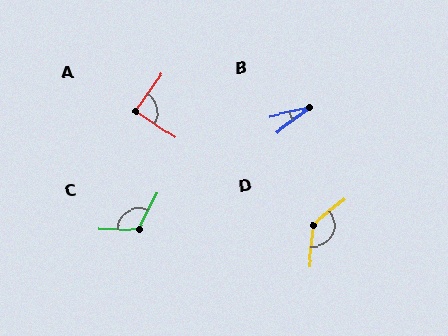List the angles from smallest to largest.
B (23°), A (89°), C (115°), D (135°).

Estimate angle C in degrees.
Approximately 115 degrees.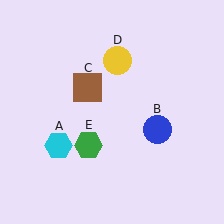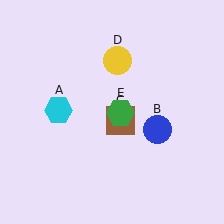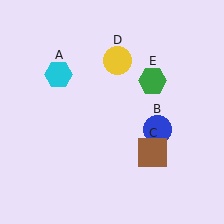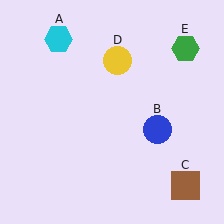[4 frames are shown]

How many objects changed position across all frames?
3 objects changed position: cyan hexagon (object A), brown square (object C), green hexagon (object E).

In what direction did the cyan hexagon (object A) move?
The cyan hexagon (object A) moved up.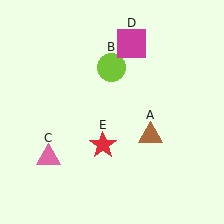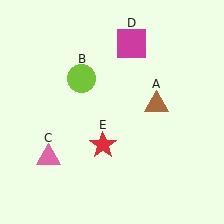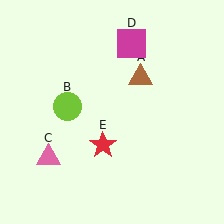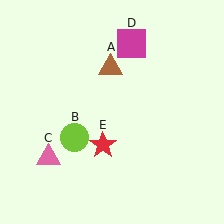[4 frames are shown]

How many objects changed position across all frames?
2 objects changed position: brown triangle (object A), lime circle (object B).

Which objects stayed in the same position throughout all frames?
Pink triangle (object C) and magenta square (object D) and red star (object E) remained stationary.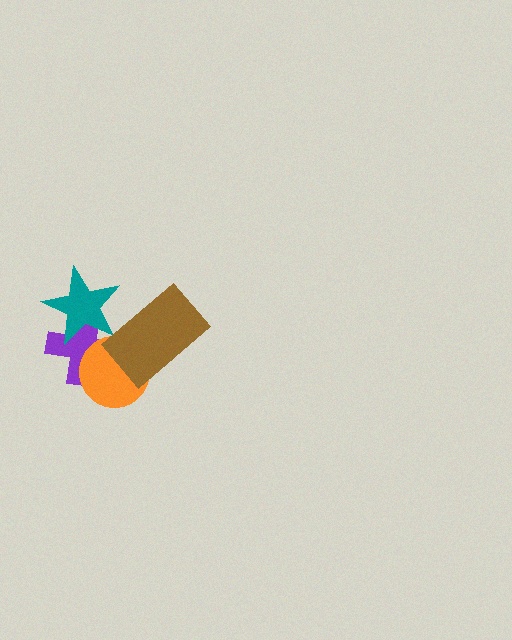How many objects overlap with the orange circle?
2 objects overlap with the orange circle.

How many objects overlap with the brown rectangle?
3 objects overlap with the brown rectangle.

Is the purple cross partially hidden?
Yes, it is partially covered by another shape.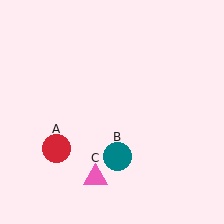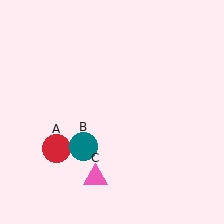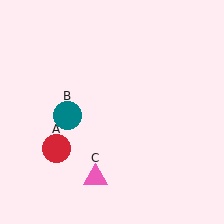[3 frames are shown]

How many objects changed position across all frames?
1 object changed position: teal circle (object B).